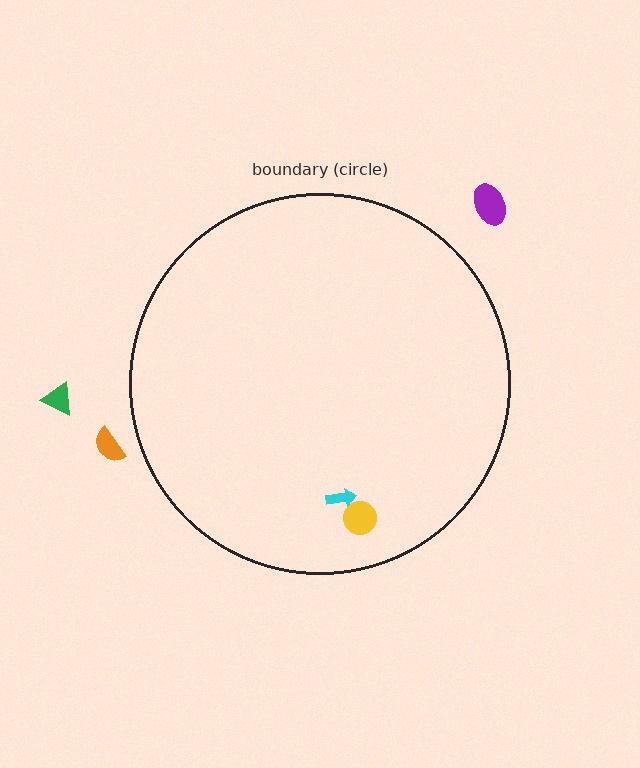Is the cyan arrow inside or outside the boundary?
Inside.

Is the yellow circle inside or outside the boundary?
Inside.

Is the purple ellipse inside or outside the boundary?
Outside.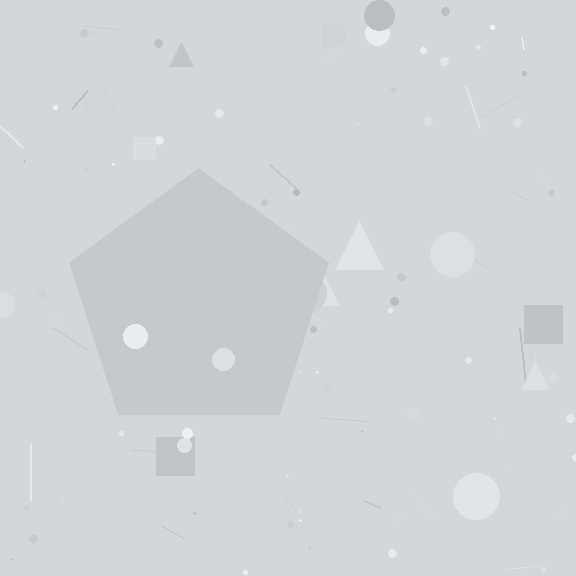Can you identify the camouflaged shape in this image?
The camouflaged shape is a pentagon.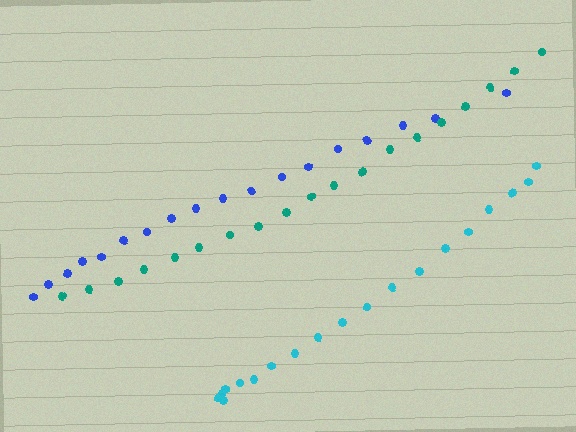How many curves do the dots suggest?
There are 3 distinct paths.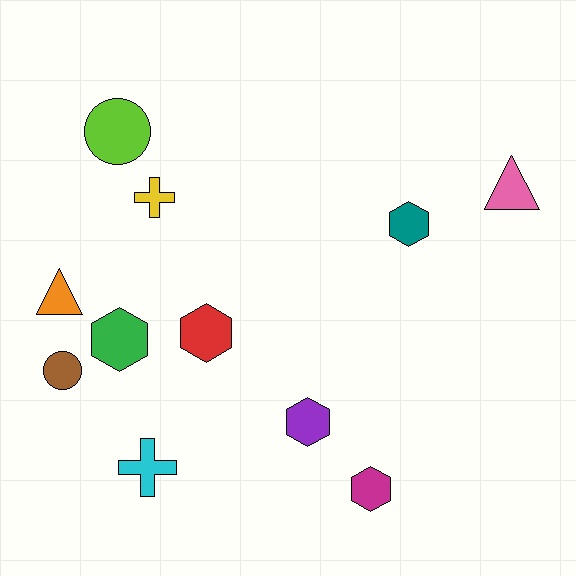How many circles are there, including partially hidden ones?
There are 2 circles.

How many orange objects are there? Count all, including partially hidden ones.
There is 1 orange object.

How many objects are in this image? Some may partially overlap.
There are 11 objects.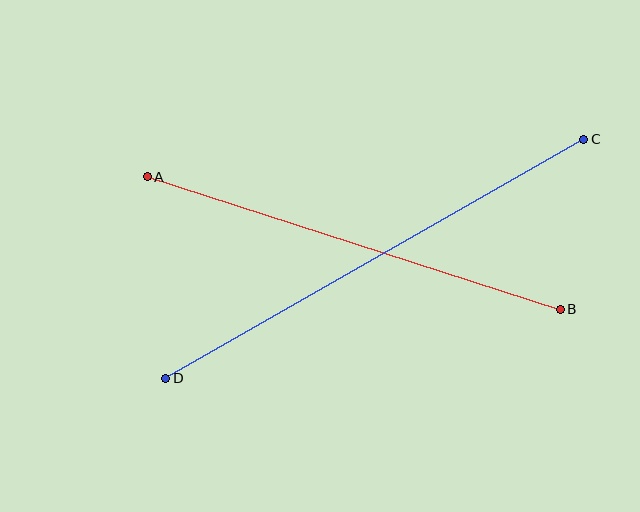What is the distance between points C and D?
The distance is approximately 481 pixels.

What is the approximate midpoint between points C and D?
The midpoint is at approximately (375, 259) pixels.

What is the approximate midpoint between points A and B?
The midpoint is at approximately (354, 243) pixels.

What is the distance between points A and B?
The distance is approximately 434 pixels.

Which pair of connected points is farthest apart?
Points C and D are farthest apart.